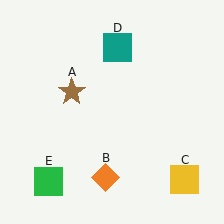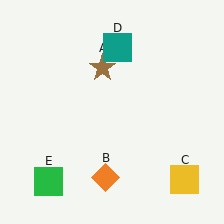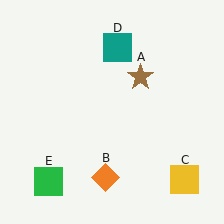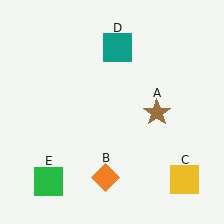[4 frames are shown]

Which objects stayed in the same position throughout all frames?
Orange diamond (object B) and yellow square (object C) and teal square (object D) and green square (object E) remained stationary.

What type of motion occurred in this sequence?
The brown star (object A) rotated clockwise around the center of the scene.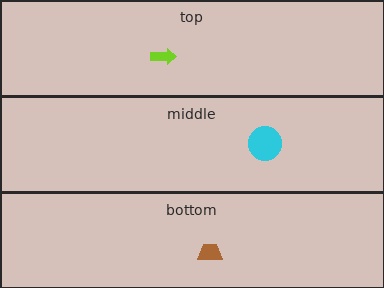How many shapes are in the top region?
1.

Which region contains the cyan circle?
The middle region.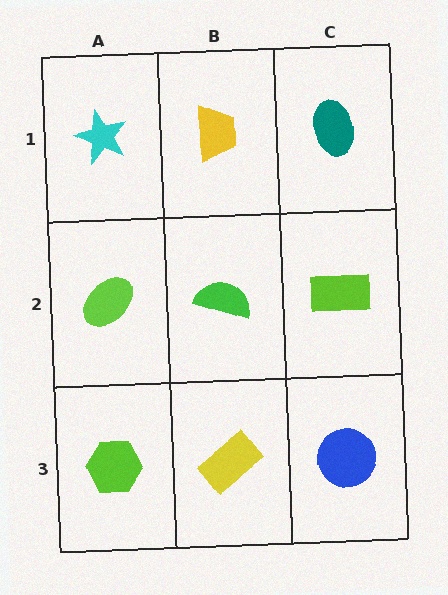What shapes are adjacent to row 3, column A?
A lime ellipse (row 2, column A), a yellow rectangle (row 3, column B).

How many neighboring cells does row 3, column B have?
3.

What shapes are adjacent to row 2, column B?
A yellow trapezoid (row 1, column B), a yellow rectangle (row 3, column B), a lime ellipse (row 2, column A), a lime rectangle (row 2, column C).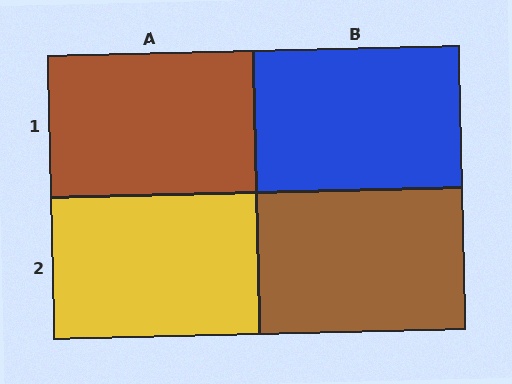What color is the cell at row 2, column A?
Yellow.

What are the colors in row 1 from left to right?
Brown, blue.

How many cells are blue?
1 cell is blue.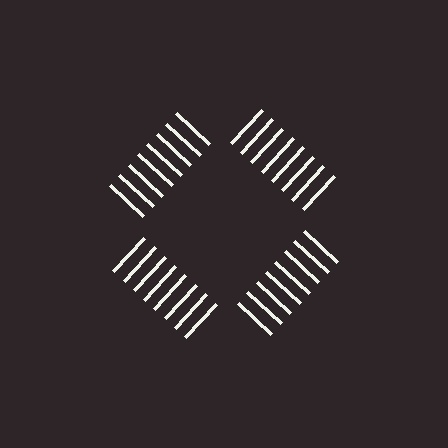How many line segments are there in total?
32 — 8 along each of the 4 edges.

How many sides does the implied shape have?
4 sides — the line-ends trace a square.